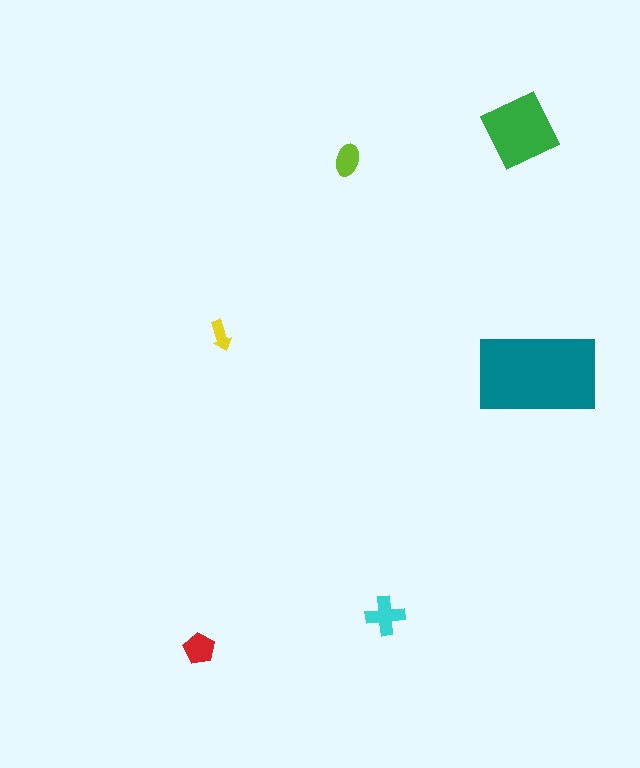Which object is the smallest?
The yellow arrow.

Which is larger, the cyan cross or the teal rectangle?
The teal rectangle.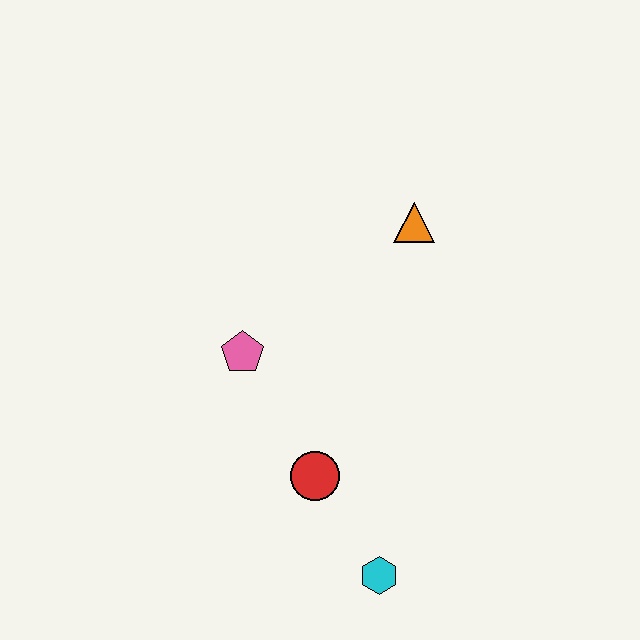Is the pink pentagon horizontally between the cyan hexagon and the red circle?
No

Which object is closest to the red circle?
The cyan hexagon is closest to the red circle.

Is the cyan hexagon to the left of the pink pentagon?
No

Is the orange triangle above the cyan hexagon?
Yes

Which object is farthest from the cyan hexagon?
The orange triangle is farthest from the cyan hexagon.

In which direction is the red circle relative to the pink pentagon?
The red circle is below the pink pentagon.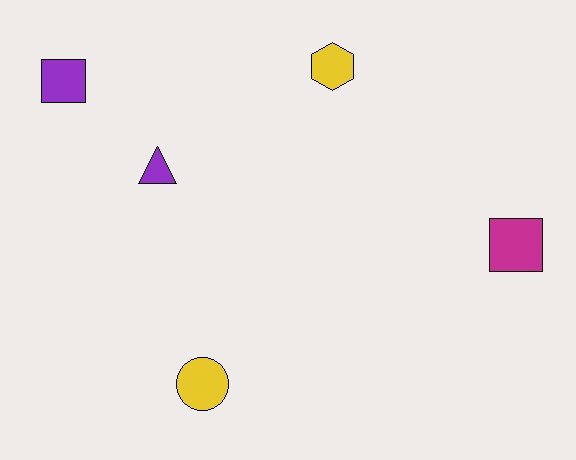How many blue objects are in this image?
There are no blue objects.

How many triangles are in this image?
There is 1 triangle.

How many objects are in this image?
There are 5 objects.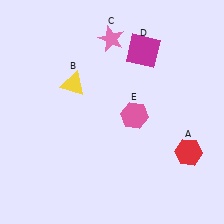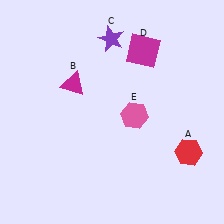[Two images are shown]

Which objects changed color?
B changed from yellow to magenta. C changed from pink to purple.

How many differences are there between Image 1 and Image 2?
There are 2 differences between the two images.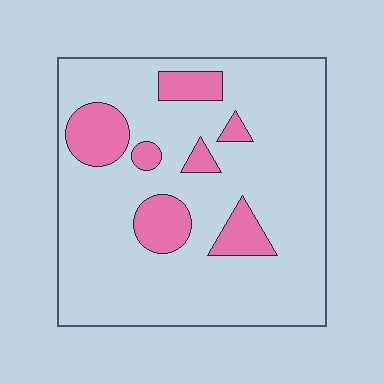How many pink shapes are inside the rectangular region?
7.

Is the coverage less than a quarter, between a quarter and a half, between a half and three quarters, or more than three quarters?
Less than a quarter.